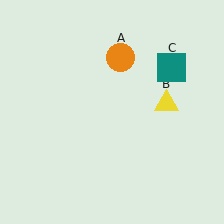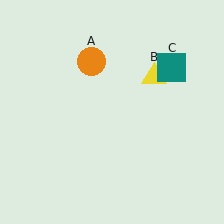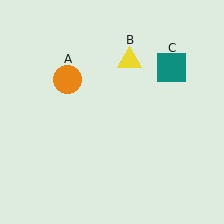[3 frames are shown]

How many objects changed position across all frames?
2 objects changed position: orange circle (object A), yellow triangle (object B).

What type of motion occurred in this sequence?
The orange circle (object A), yellow triangle (object B) rotated counterclockwise around the center of the scene.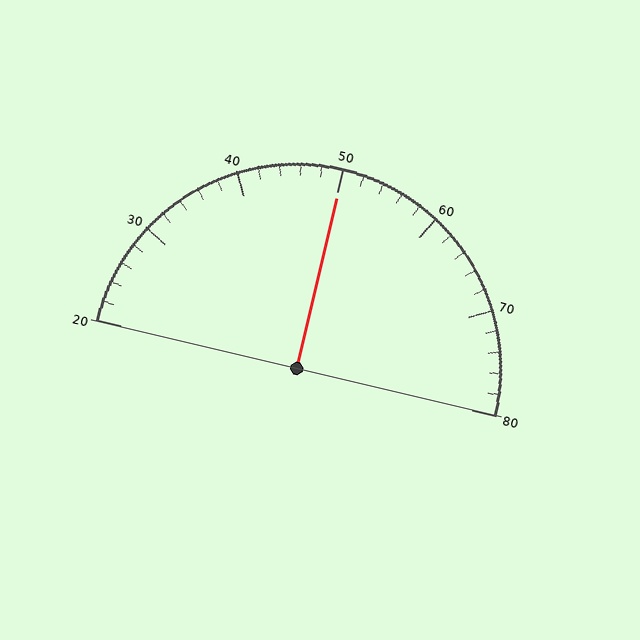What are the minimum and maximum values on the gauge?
The gauge ranges from 20 to 80.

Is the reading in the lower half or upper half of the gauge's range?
The reading is in the upper half of the range (20 to 80).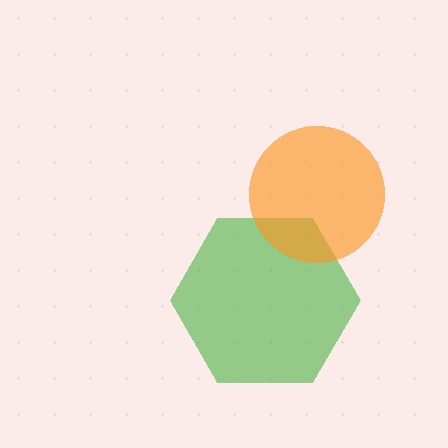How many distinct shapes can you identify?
There are 2 distinct shapes: a green hexagon, an orange circle.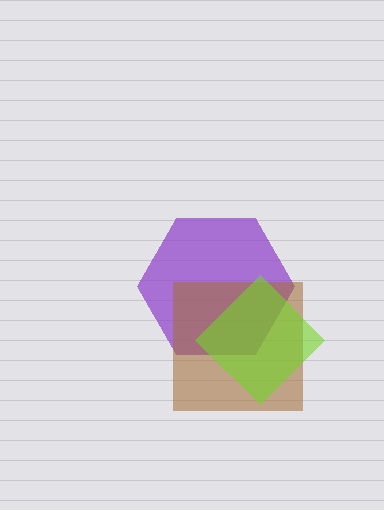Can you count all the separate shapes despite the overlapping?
Yes, there are 3 separate shapes.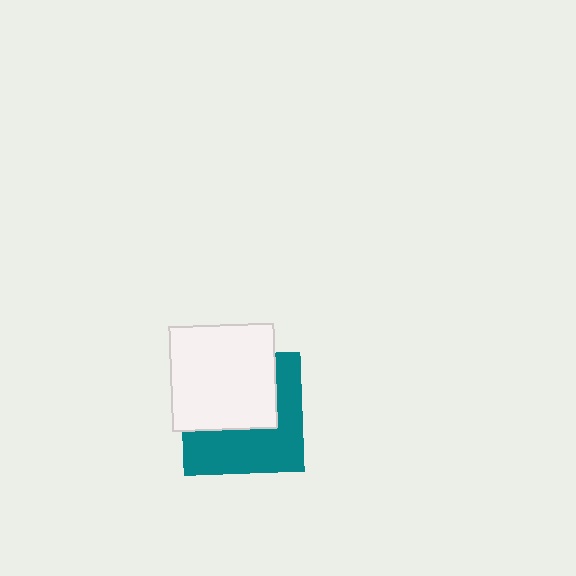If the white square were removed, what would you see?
You would see the complete teal square.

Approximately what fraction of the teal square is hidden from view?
Roughly 51% of the teal square is hidden behind the white square.